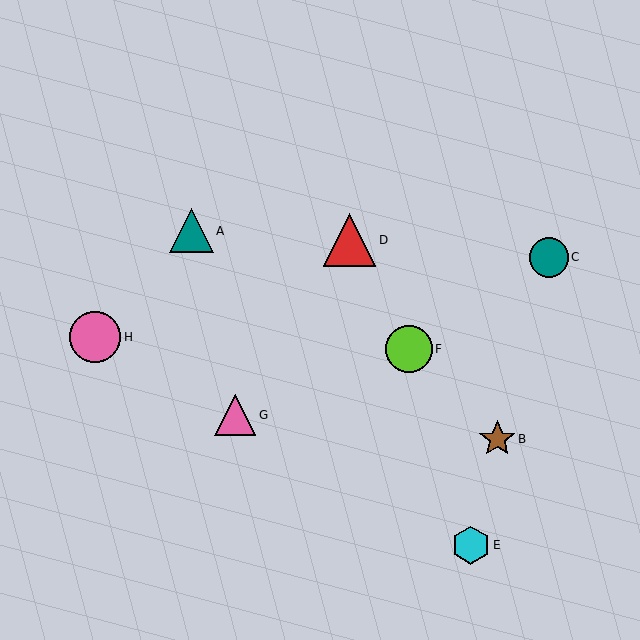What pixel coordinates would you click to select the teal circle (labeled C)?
Click at (549, 257) to select the teal circle C.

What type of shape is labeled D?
Shape D is a red triangle.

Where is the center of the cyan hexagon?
The center of the cyan hexagon is at (471, 545).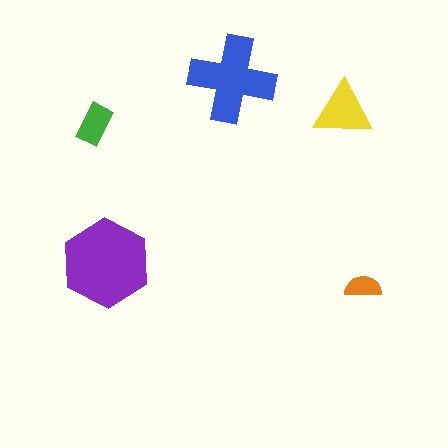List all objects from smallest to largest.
The orange semicircle, the green rectangle, the yellow triangle, the blue cross, the purple hexagon.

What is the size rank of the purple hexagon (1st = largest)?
1st.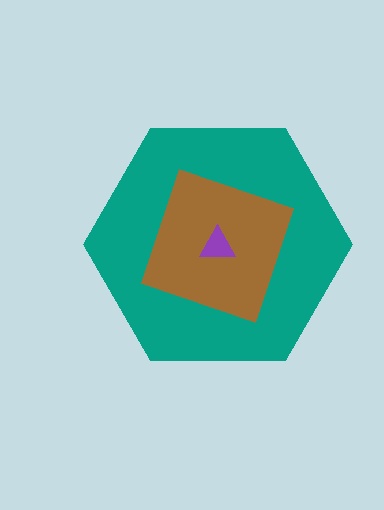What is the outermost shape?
The teal hexagon.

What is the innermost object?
The purple triangle.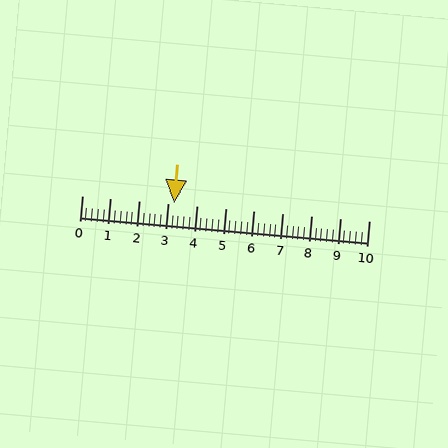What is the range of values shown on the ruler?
The ruler shows values from 0 to 10.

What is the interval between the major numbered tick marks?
The major tick marks are spaced 1 units apart.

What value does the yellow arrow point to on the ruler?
The yellow arrow points to approximately 3.2.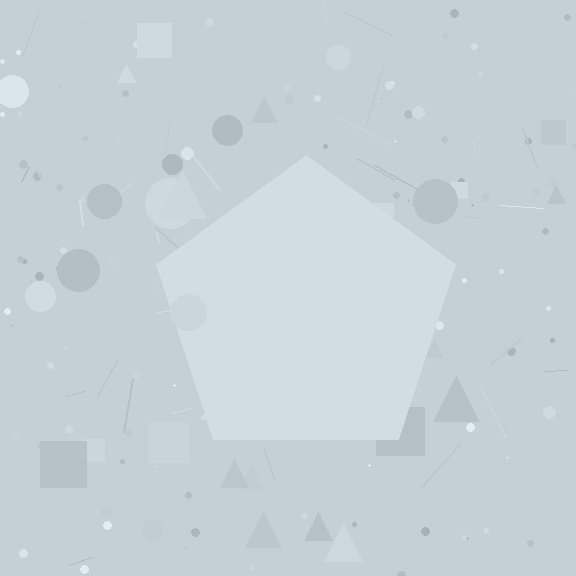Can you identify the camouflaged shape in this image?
The camouflaged shape is a pentagon.